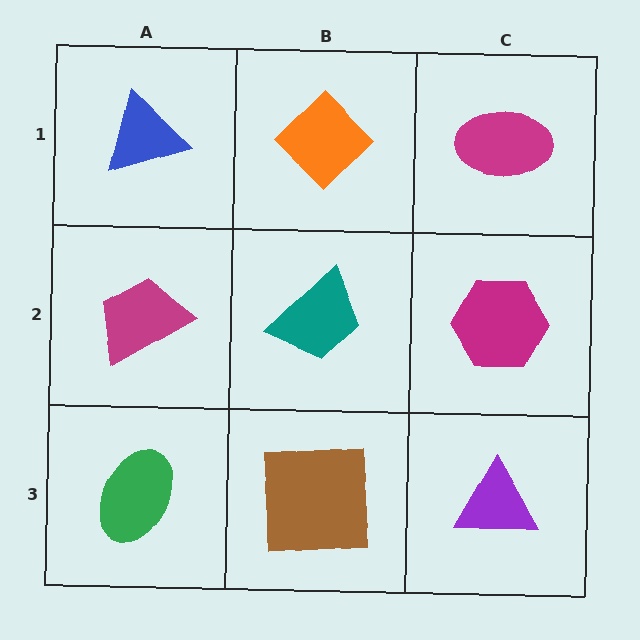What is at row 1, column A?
A blue triangle.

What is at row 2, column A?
A magenta trapezoid.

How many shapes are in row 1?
3 shapes.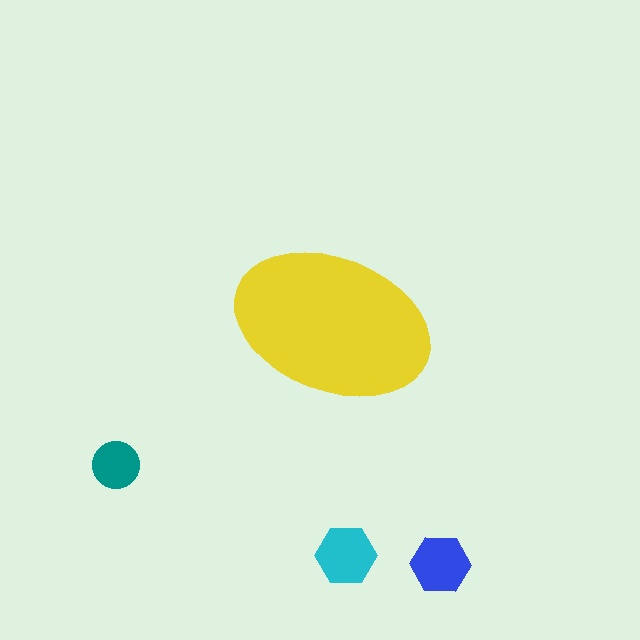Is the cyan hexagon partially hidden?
No, the cyan hexagon is fully visible.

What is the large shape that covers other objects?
A yellow ellipse.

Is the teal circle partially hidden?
No, the teal circle is fully visible.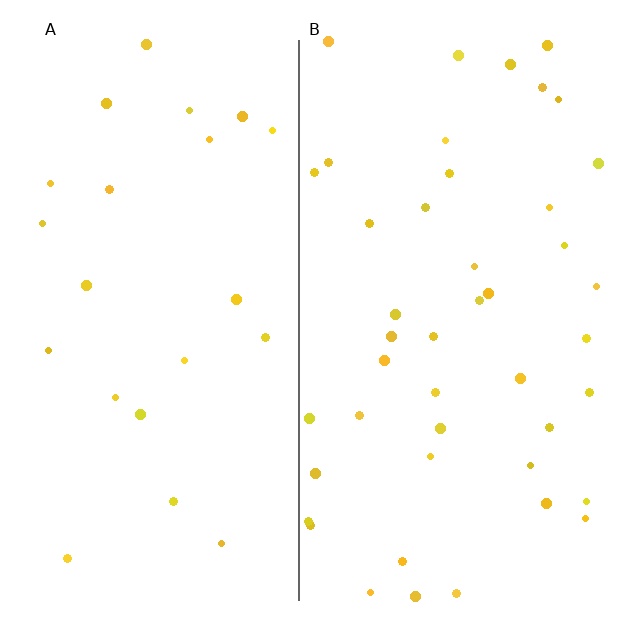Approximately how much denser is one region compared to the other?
Approximately 1.9× — region B over region A.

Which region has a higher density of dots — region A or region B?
B (the right).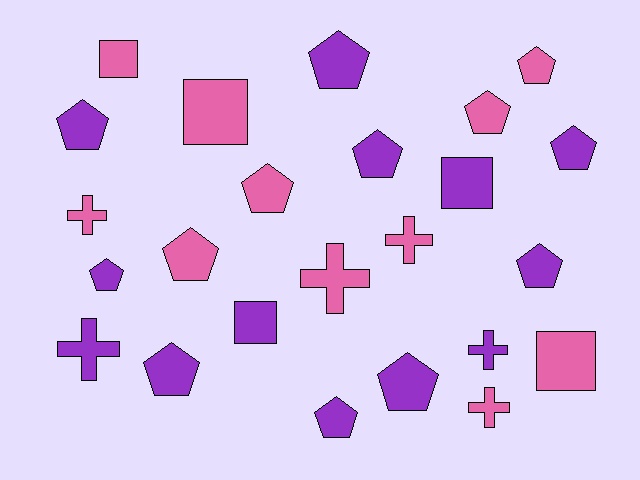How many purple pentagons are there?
There are 9 purple pentagons.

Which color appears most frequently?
Purple, with 13 objects.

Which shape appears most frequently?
Pentagon, with 13 objects.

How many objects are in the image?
There are 24 objects.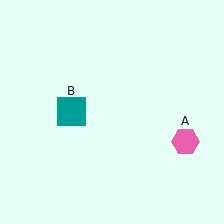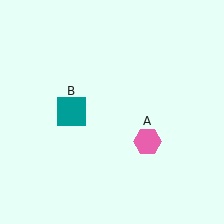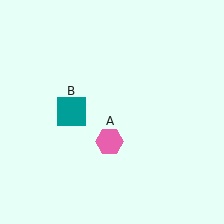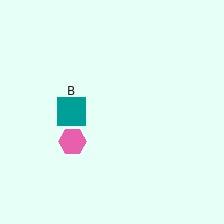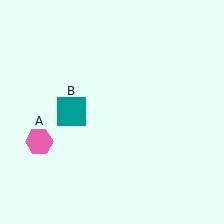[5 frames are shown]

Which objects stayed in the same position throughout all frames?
Teal square (object B) remained stationary.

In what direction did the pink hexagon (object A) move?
The pink hexagon (object A) moved left.